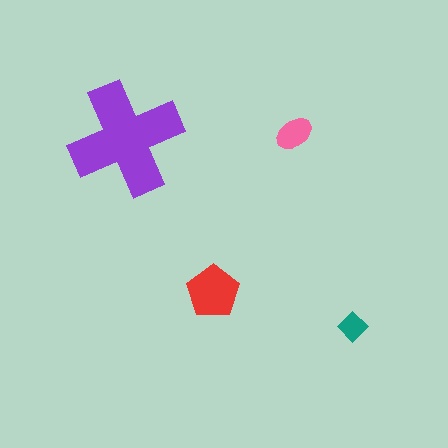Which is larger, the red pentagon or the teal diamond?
The red pentagon.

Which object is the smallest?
The teal diamond.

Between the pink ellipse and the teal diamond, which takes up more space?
The pink ellipse.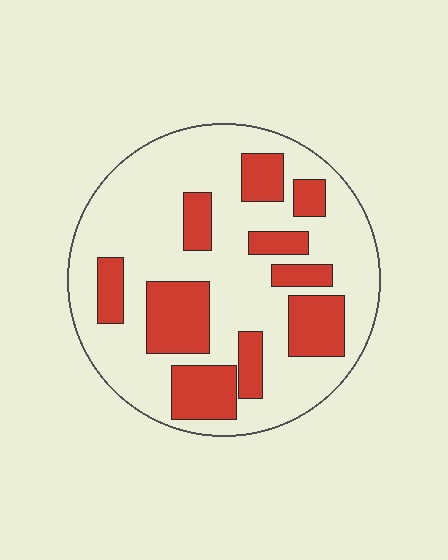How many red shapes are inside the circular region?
10.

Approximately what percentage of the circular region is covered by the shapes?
Approximately 30%.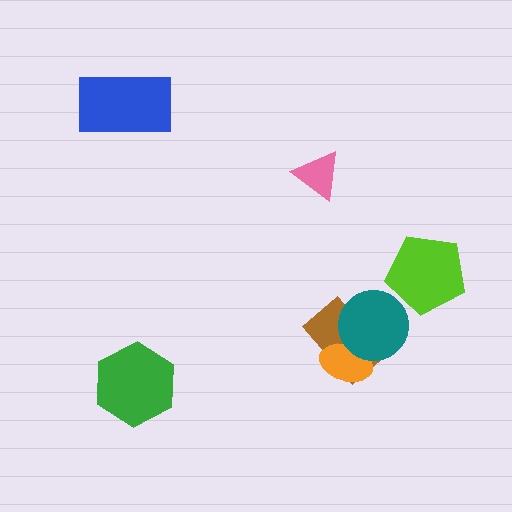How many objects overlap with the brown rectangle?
2 objects overlap with the brown rectangle.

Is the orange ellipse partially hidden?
Yes, it is partially covered by another shape.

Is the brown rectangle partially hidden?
Yes, it is partially covered by another shape.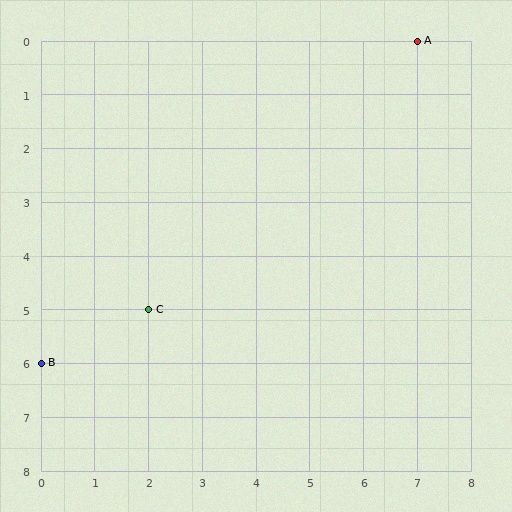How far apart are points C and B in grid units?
Points C and B are 2 columns and 1 row apart (about 2.2 grid units diagonally).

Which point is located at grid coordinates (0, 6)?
Point B is at (0, 6).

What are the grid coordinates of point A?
Point A is at grid coordinates (7, 0).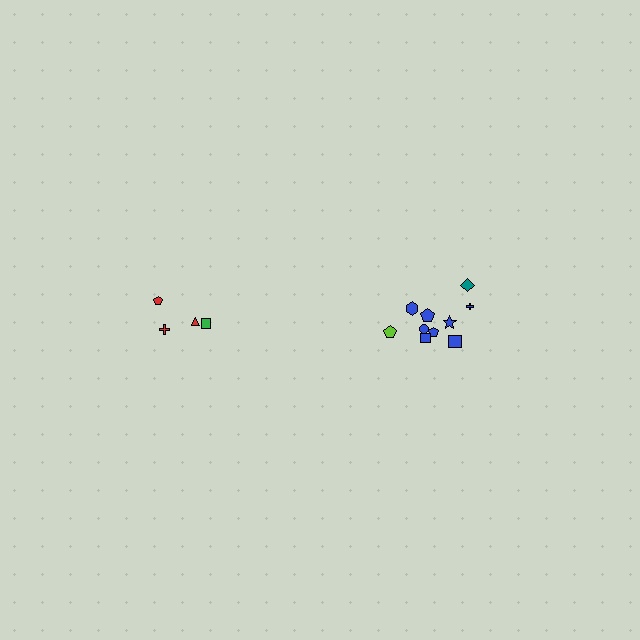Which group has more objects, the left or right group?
The right group.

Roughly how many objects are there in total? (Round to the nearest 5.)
Roughly 15 objects in total.